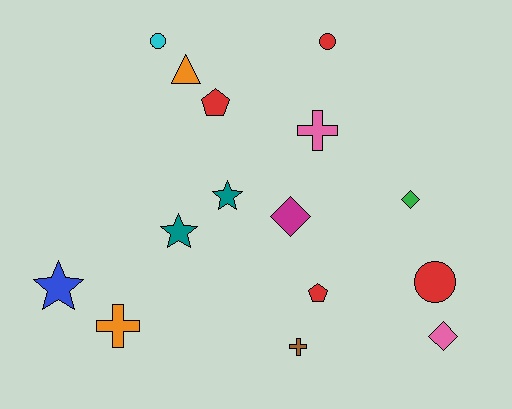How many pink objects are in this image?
There are 2 pink objects.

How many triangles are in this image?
There is 1 triangle.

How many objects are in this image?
There are 15 objects.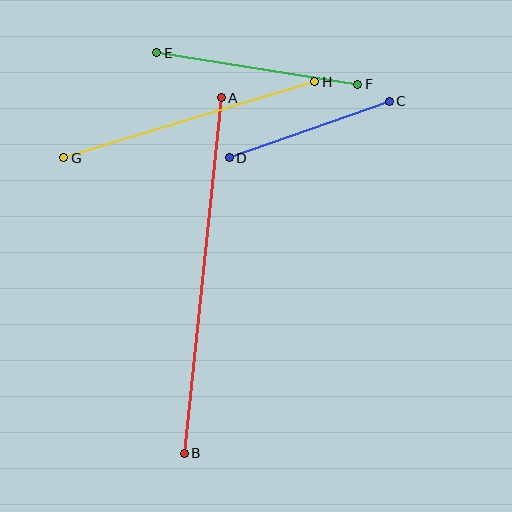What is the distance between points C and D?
The distance is approximately 169 pixels.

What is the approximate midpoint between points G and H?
The midpoint is at approximately (189, 120) pixels.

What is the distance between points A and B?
The distance is approximately 357 pixels.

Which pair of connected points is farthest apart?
Points A and B are farthest apart.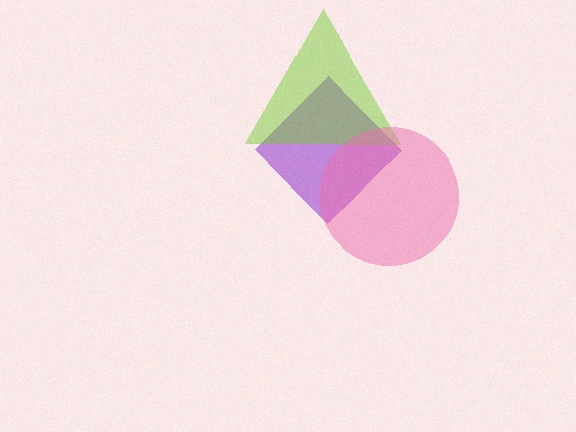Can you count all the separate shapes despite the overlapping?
Yes, there are 3 separate shapes.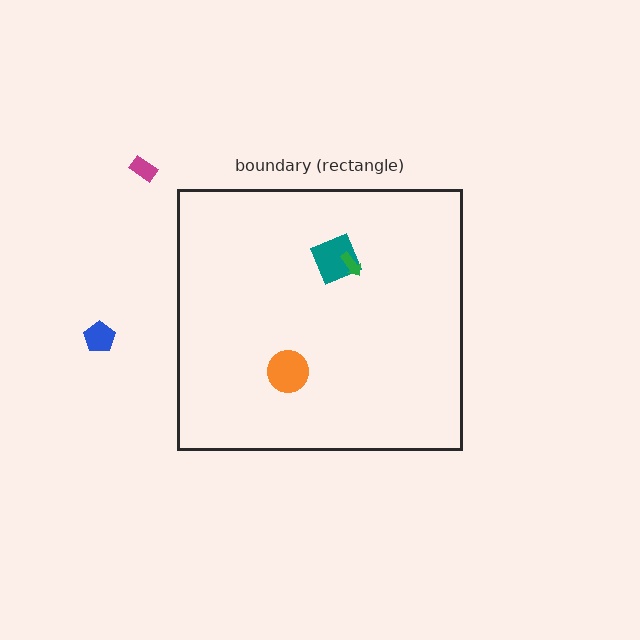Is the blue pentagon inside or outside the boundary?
Outside.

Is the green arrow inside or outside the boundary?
Inside.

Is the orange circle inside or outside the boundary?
Inside.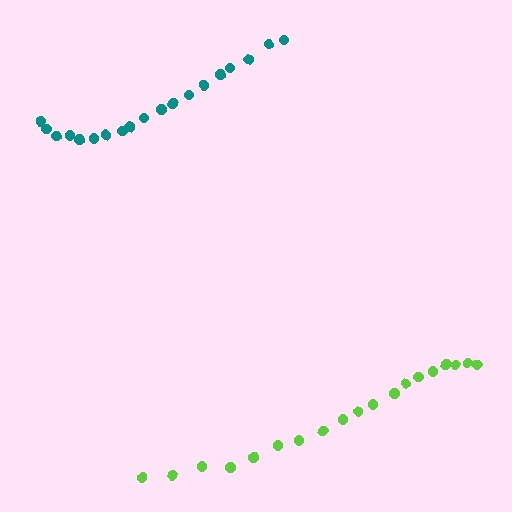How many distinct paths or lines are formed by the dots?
There are 2 distinct paths.